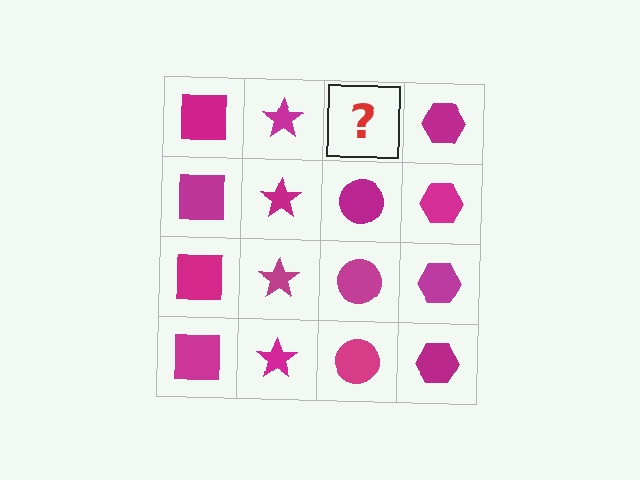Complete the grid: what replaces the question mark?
The question mark should be replaced with a magenta circle.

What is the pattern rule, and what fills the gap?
The rule is that each column has a consistent shape. The gap should be filled with a magenta circle.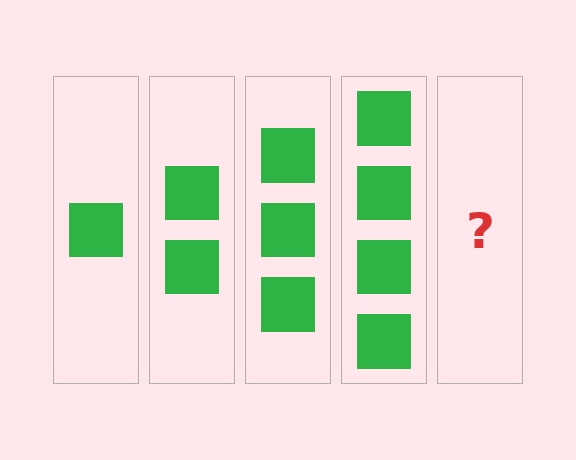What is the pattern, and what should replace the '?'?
The pattern is that each step adds one more square. The '?' should be 5 squares.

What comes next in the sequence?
The next element should be 5 squares.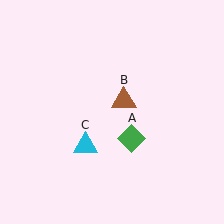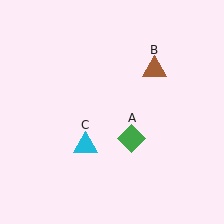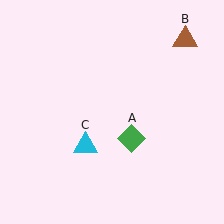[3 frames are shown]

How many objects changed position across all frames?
1 object changed position: brown triangle (object B).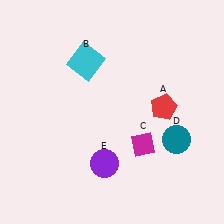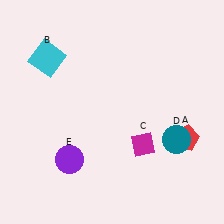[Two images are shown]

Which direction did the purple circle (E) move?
The purple circle (E) moved left.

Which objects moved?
The objects that moved are: the red pentagon (A), the cyan square (B), the purple circle (E).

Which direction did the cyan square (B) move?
The cyan square (B) moved left.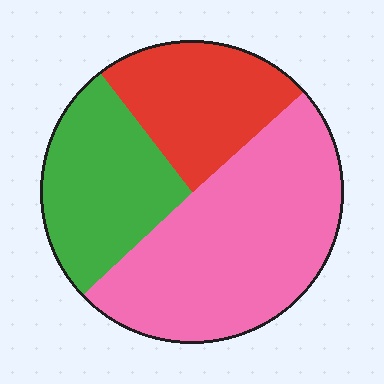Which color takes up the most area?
Pink, at roughly 50%.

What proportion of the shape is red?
Red takes up about one quarter (1/4) of the shape.